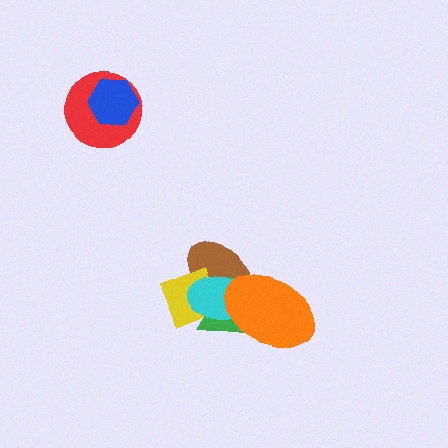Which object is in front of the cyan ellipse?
The orange ellipse is in front of the cyan ellipse.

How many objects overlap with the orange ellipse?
3 objects overlap with the orange ellipse.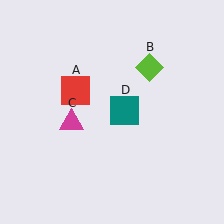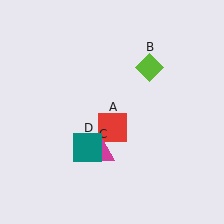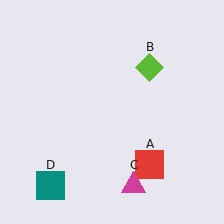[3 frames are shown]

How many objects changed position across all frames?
3 objects changed position: red square (object A), magenta triangle (object C), teal square (object D).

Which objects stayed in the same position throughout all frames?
Lime diamond (object B) remained stationary.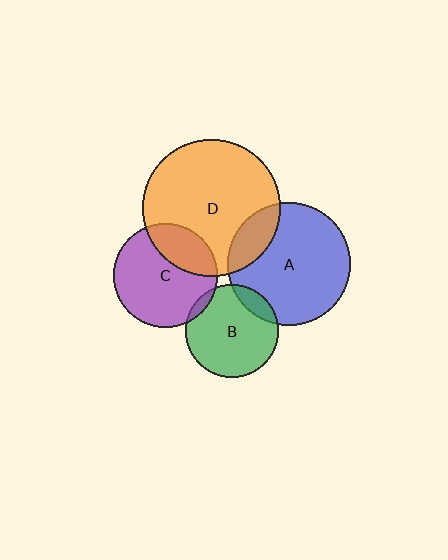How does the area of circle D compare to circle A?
Approximately 1.3 times.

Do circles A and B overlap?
Yes.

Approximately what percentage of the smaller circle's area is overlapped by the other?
Approximately 15%.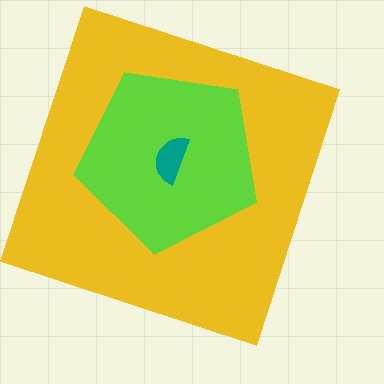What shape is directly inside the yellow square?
The lime pentagon.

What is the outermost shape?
The yellow square.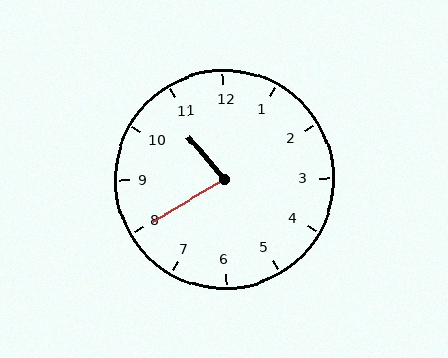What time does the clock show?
10:40.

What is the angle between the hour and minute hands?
Approximately 80 degrees.